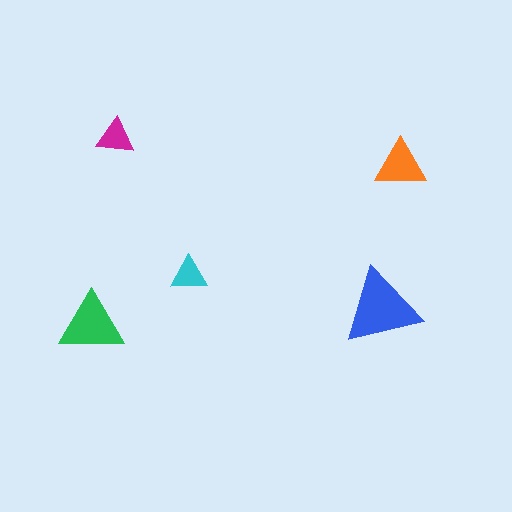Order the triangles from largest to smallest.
the blue one, the green one, the orange one, the magenta one, the cyan one.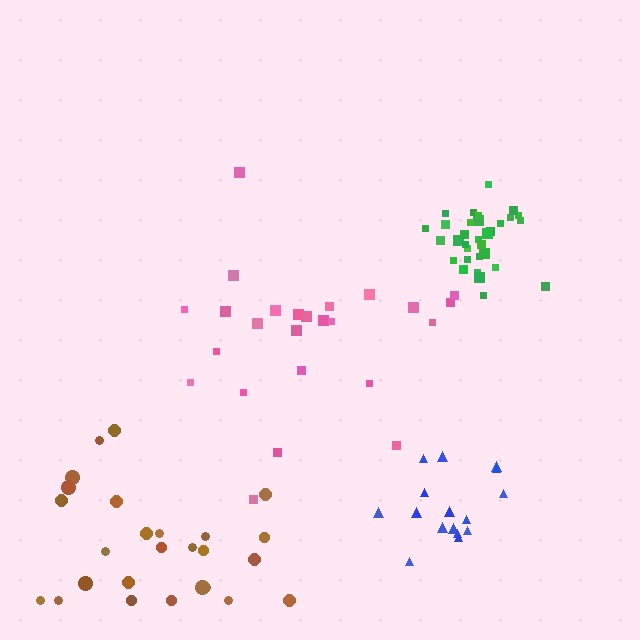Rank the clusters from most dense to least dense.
green, blue, brown, pink.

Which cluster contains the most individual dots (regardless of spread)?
Green (33).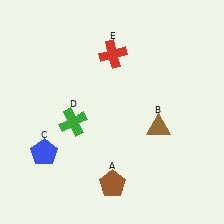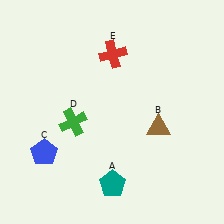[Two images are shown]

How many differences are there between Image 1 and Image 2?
There is 1 difference between the two images.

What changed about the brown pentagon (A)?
In Image 1, A is brown. In Image 2, it changed to teal.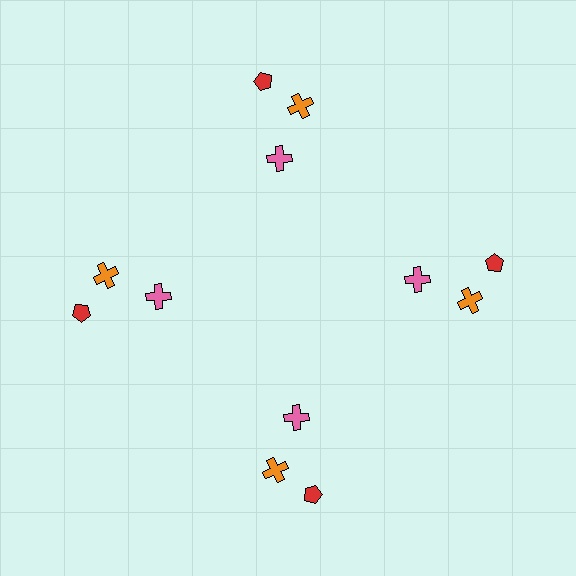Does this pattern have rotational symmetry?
Yes, this pattern has 4-fold rotational symmetry. It looks the same after rotating 90 degrees around the center.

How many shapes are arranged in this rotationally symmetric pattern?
There are 12 shapes, arranged in 4 groups of 3.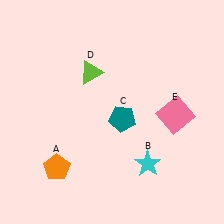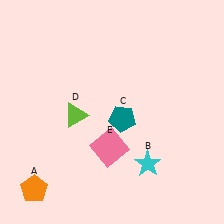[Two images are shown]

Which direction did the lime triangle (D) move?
The lime triangle (D) moved down.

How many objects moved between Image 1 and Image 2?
3 objects moved between the two images.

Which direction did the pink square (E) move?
The pink square (E) moved left.